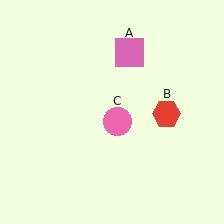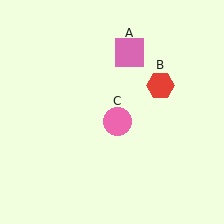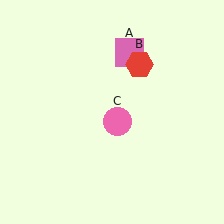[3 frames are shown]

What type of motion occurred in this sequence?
The red hexagon (object B) rotated counterclockwise around the center of the scene.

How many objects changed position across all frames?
1 object changed position: red hexagon (object B).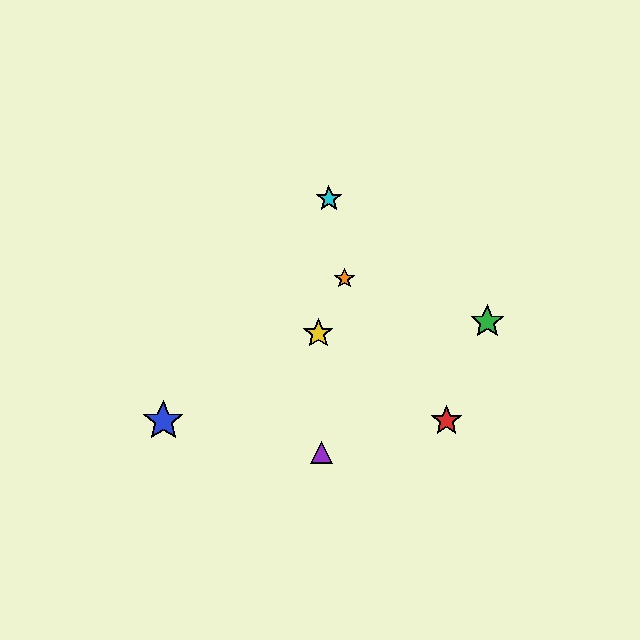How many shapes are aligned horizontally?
2 shapes (the red star, the blue star) are aligned horizontally.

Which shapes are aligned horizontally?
The red star, the blue star are aligned horizontally.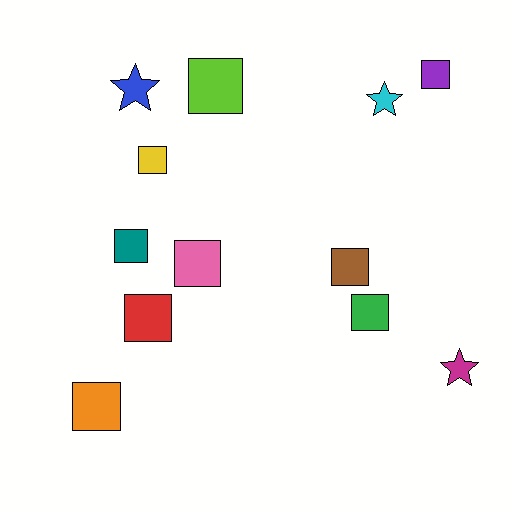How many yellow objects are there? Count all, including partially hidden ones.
There is 1 yellow object.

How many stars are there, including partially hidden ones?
There are 3 stars.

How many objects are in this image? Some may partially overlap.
There are 12 objects.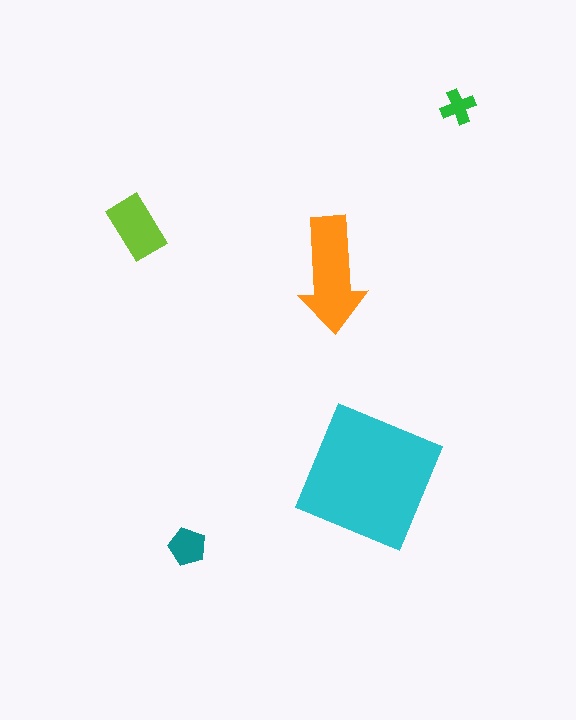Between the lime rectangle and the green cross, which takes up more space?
The lime rectangle.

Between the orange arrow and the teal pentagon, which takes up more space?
The orange arrow.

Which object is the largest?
The cyan square.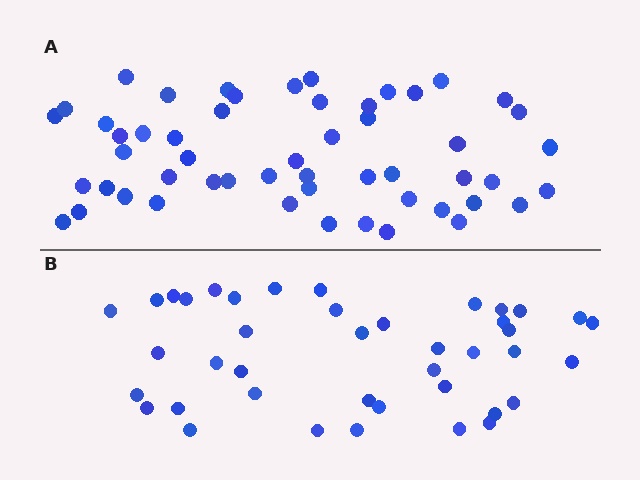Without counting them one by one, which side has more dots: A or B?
Region A (the top region) has more dots.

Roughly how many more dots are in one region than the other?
Region A has roughly 12 or so more dots than region B.